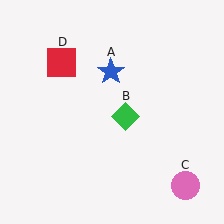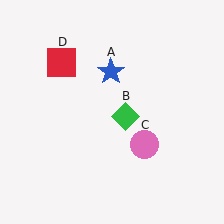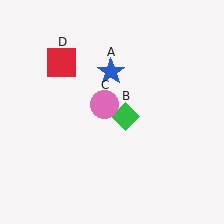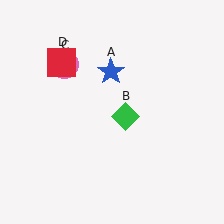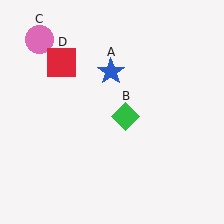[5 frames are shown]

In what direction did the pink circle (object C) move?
The pink circle (object C) moved up and to the left.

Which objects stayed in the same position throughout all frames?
Blue star (object A) and green diamond (object B) and red square (object D) remained stationary.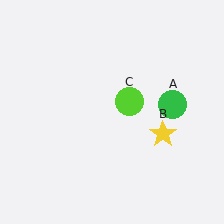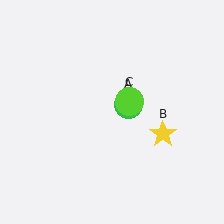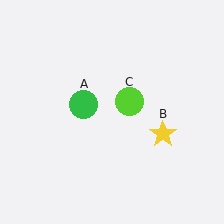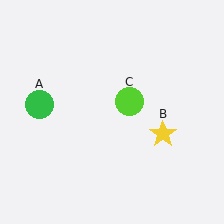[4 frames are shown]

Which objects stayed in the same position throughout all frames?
Yellow star (object B) and lime circle (object C) remained stationary.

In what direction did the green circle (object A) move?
The green circle (object A) moved left.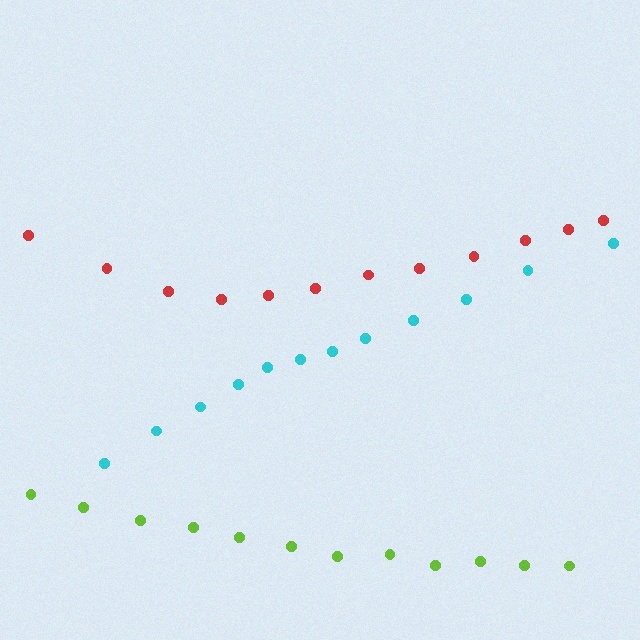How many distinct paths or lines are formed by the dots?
There are 3 distinct paths.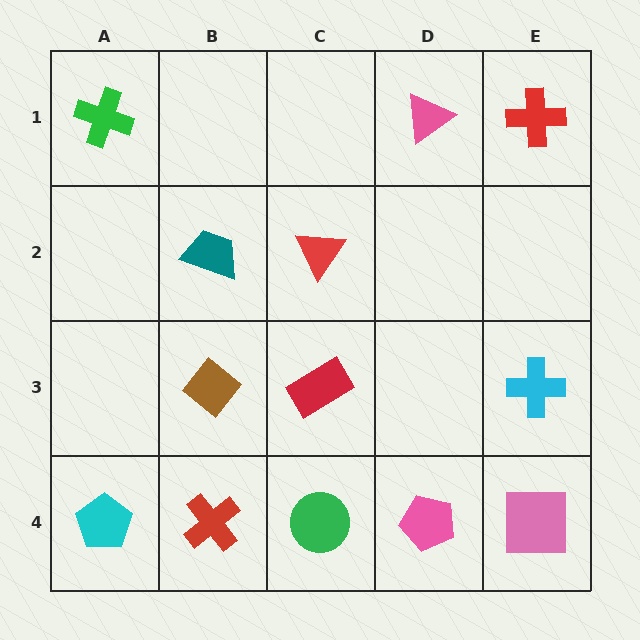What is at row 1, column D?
A pink triangle.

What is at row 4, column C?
A green circle.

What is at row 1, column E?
A red cross.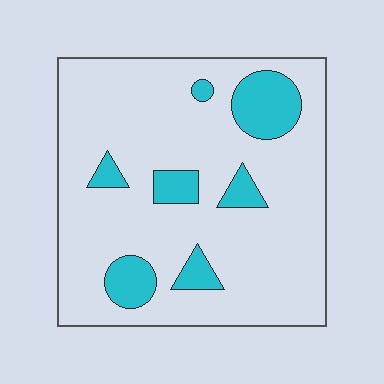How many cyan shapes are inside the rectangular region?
7.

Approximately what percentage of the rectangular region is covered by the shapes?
Approximately 15%.